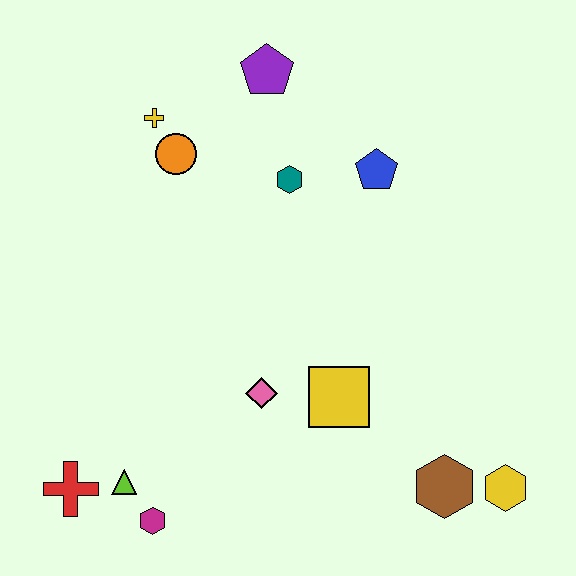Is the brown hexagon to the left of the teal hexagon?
No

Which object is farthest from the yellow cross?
The yellow hexagon is farthest from the yellow cross.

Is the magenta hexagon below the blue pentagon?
Yes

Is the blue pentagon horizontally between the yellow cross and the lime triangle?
No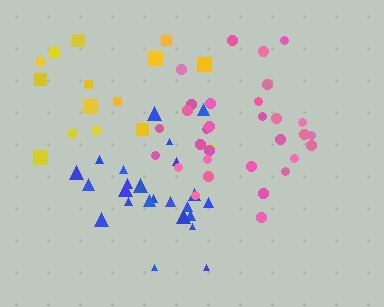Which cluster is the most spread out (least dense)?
Yellow.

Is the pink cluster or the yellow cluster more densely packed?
Pink.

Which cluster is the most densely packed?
Blue.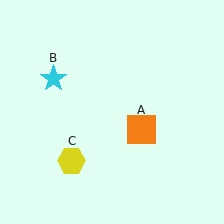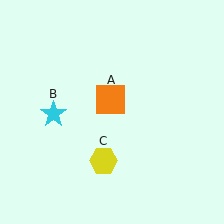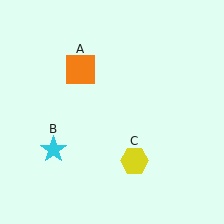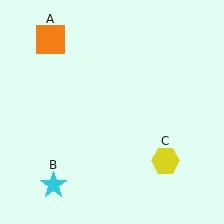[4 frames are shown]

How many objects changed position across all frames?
3 objects changed position: orange square (object A), cyan star (object B), yellow hexagon (object C).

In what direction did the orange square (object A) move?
The orange square (object A) moved up and to the left.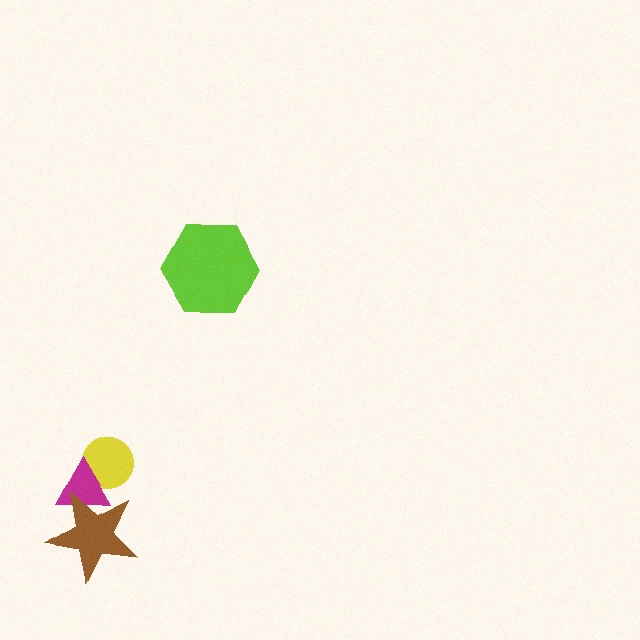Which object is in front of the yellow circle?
The magenta triangle is in front of the yellow circle.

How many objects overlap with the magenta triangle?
2 objects overlap with the magenta triangle.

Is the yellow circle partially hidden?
Yes, it is partially covered by another shape.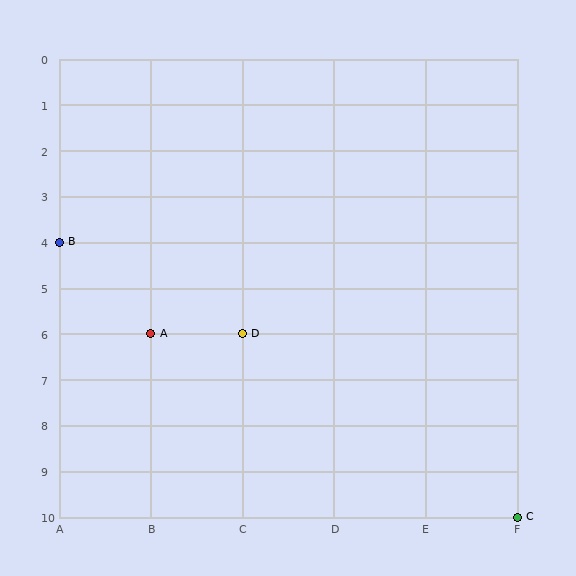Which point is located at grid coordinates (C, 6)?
Point D is at (C, 6).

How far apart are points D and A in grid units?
Points D and A are 1 column apart.